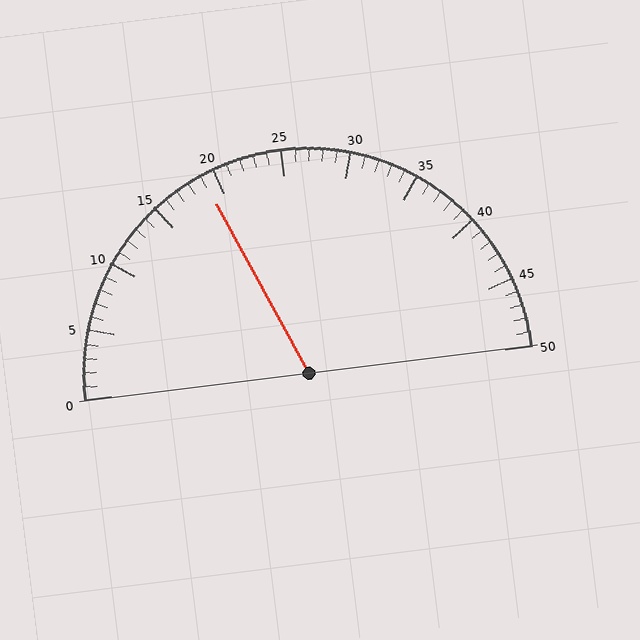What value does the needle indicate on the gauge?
The needle indicates approximately 19.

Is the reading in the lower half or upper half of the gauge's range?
The reading is in the lower half of the range (0 to 50).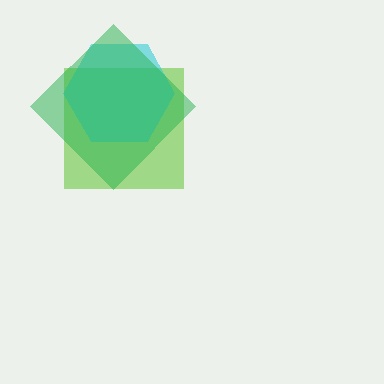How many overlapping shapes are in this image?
There are 3 overlapping shapes in the image.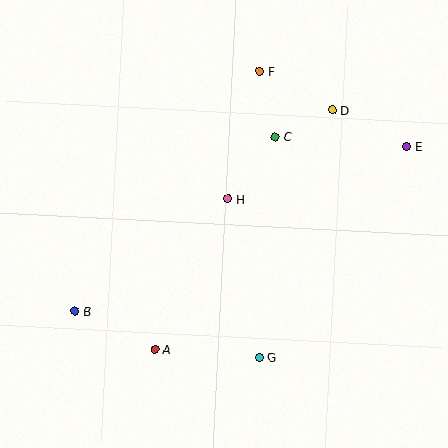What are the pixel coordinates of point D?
Point D is at (332, 110).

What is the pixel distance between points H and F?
The distance between H and F is 131 pixels.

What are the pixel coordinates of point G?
Point G is at (260, 357).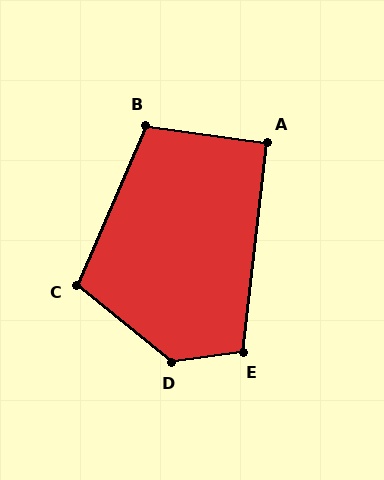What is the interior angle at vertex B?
Approximately 105 degrees (obtuse).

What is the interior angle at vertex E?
Approximately 104 degrees (obtuse).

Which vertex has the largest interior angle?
D, at approximately 134 degrees.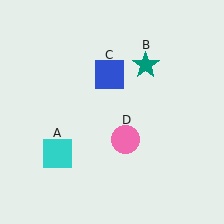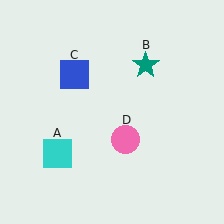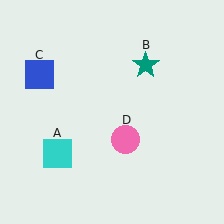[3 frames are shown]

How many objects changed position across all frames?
1 object changed position: blue square (object C).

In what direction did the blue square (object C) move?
The blue square (object C) moved left.